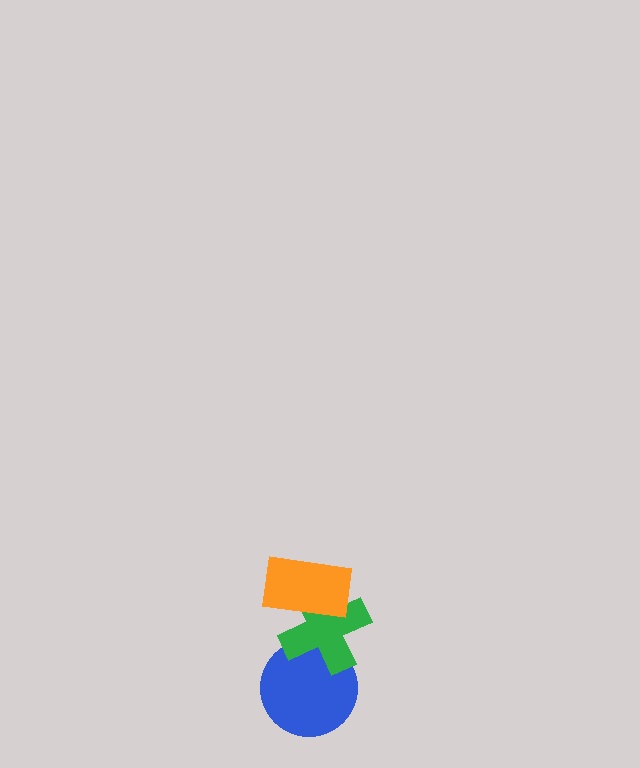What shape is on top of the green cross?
The orange rectangle is on top of the green cross.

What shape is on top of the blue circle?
The green cross is on top of the blue circle.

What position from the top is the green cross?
The green cross is 2nd from the top.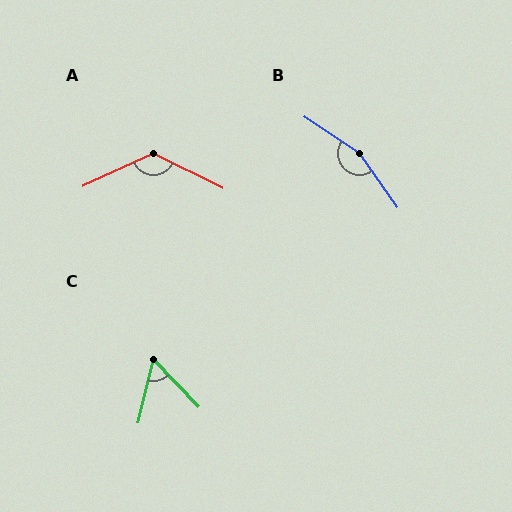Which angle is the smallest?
C, at approximately 58 degrees.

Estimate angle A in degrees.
Approximately 129 degrees.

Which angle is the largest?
B, at approximately 159 degrees.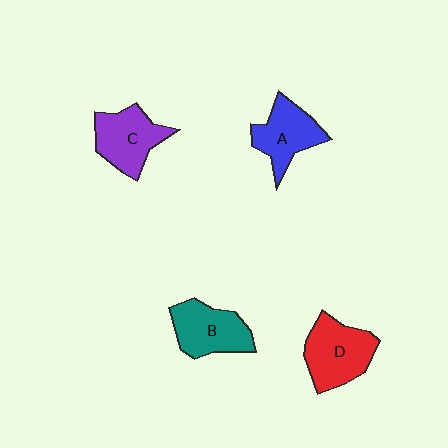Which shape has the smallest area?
Shape A (blue).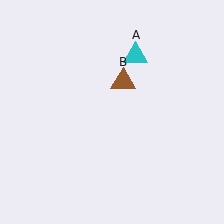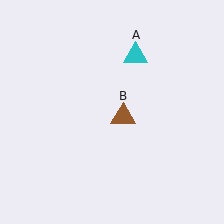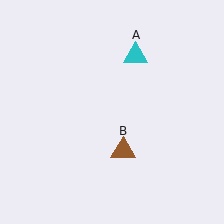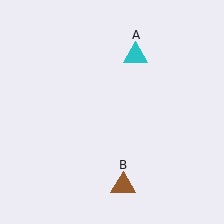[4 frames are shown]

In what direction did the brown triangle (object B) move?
The brown triangle (object B) moved down.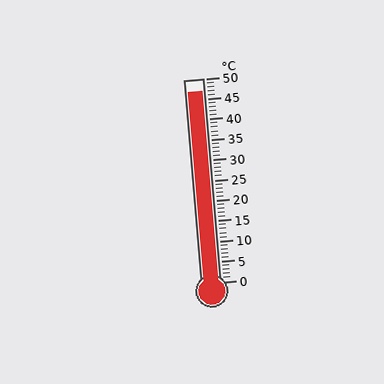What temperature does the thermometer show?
The thermometer shows approximately 47°C.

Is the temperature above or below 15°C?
The temperature is above 15°C.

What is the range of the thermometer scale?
The thermometer scale ranges from 0°C to 50°C.